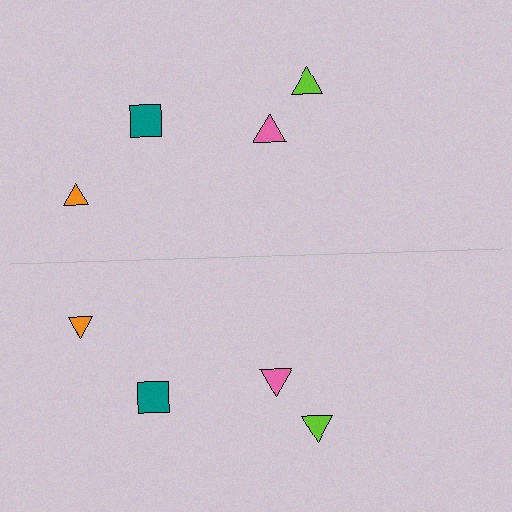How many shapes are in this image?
There are 8 shapes in this image.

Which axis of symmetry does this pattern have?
The pattern has a horizontal axis of symmetry running through the center of the image.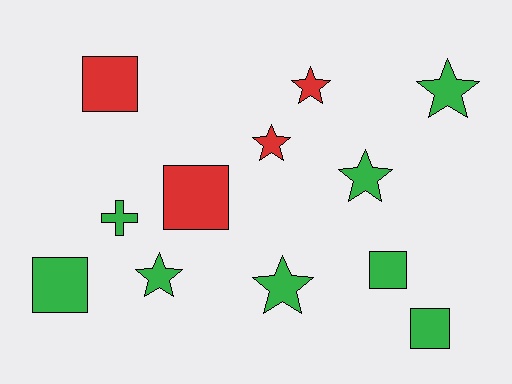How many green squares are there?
There are 3 green squares.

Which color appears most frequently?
Green, with 8 objects.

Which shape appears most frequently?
Star, with 6 objects.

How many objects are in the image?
There are 12 objects.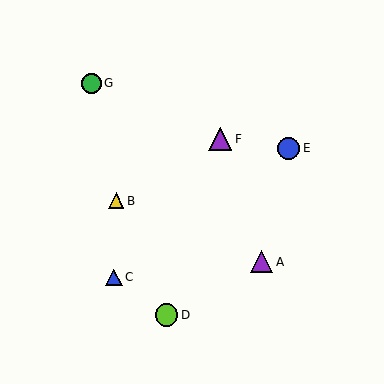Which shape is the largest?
The purple triangle (labeled F) is the largest.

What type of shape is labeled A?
Shape A is a purple triangle.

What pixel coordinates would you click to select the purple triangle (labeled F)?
Click at (220, 139) to select the purple triangle F.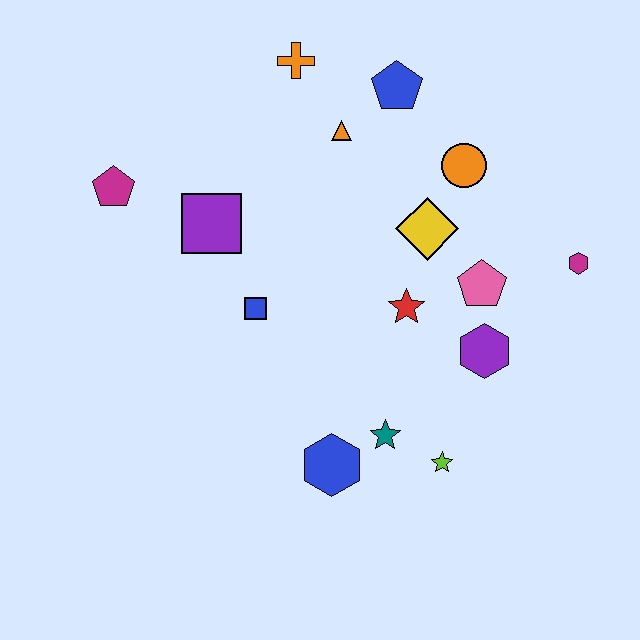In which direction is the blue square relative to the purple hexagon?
The blue square is to the left of the purple hexagon.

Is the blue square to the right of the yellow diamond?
No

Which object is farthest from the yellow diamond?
The magenta pentagon is farthest from the yellow diamond.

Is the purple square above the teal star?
Yes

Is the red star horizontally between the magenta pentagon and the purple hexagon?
Yes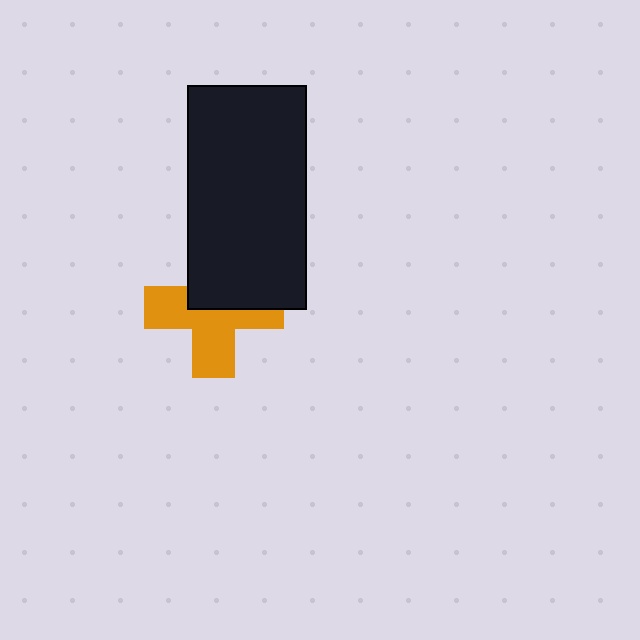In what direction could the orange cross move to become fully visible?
The orange cross could move down. That would shift it out from behind the black rectangle entirely.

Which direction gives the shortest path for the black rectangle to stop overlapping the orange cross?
Moving up gives the shortest separation.